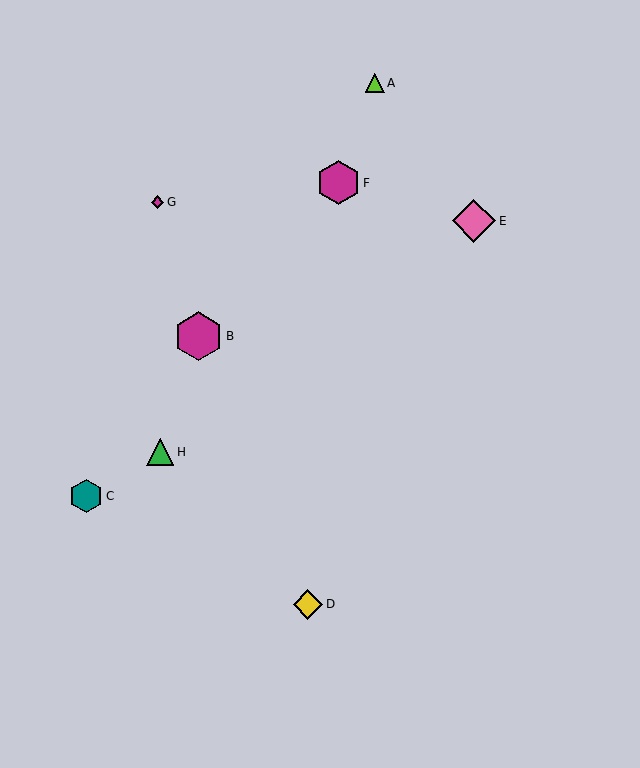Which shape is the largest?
The magenta hexagon (labeled B) is the largest.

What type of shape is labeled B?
Shape B is a magenta hexagon.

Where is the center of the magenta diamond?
The center of the magenta diamond is at (158, 202).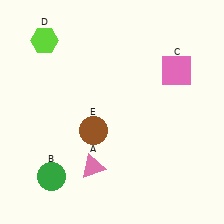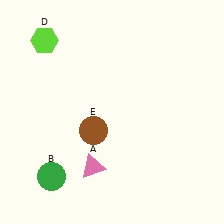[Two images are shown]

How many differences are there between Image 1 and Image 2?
There is 1 difference between the two images.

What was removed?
The pink square (C) was removed in Image 2.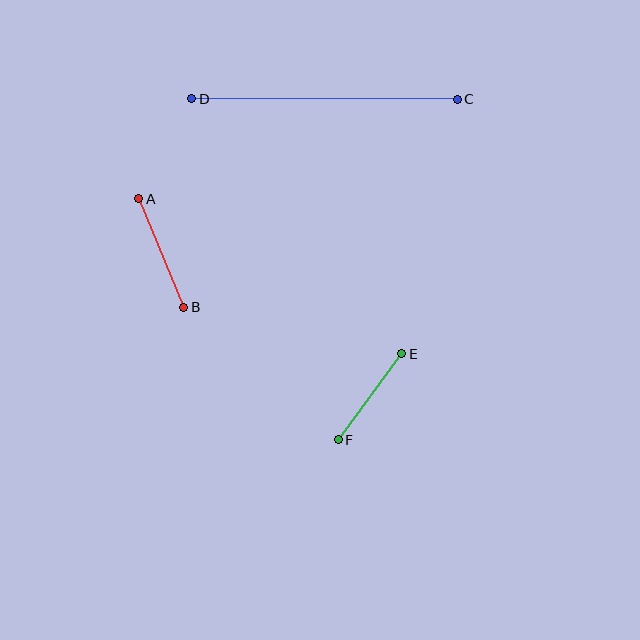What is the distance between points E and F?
The distance is approximately 107 pixels.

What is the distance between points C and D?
The distance is approximately 265 pixels.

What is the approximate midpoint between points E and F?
The midpoint is at approximately (370, 397) pixels.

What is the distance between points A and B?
The distance is approximately 117 pixels.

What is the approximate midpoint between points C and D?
The midpoint is at approximately (324, 99) pixels.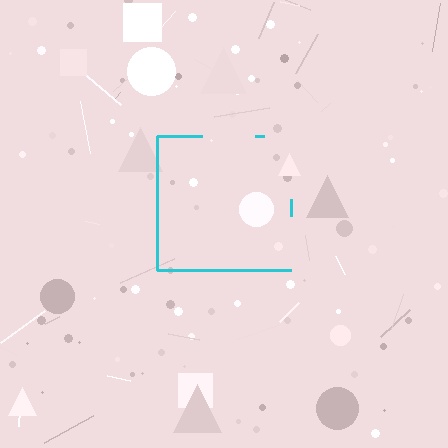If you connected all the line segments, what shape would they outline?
They would outline a square.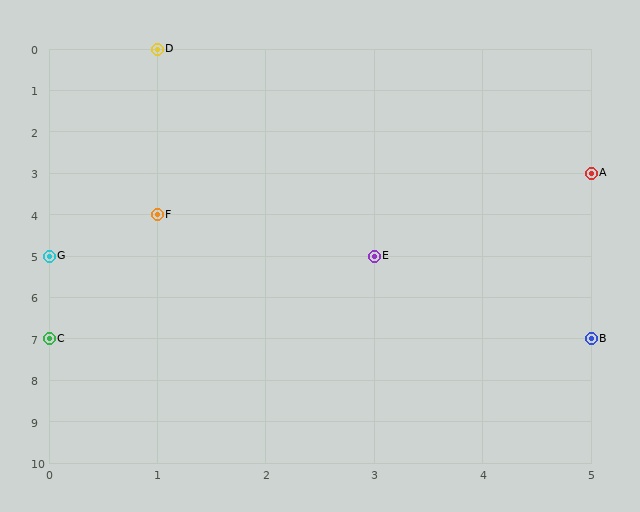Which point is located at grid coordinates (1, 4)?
Point F is at (1, 4).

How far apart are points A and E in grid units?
Points A and E are 2 columns and 2 rows apart (about 2.8 grid units diagonally).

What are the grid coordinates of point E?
Point E is at grid coordinates (3, 5).